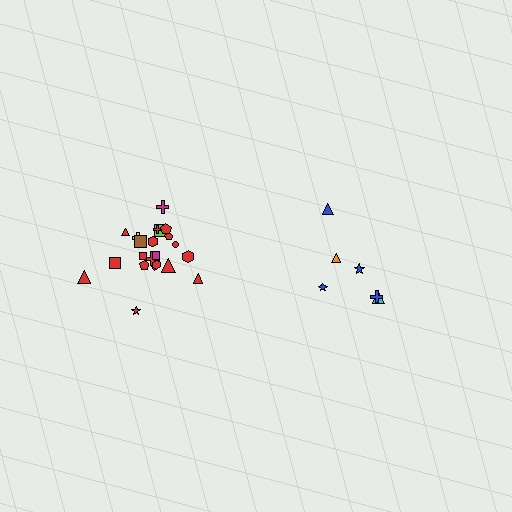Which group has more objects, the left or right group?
The left group.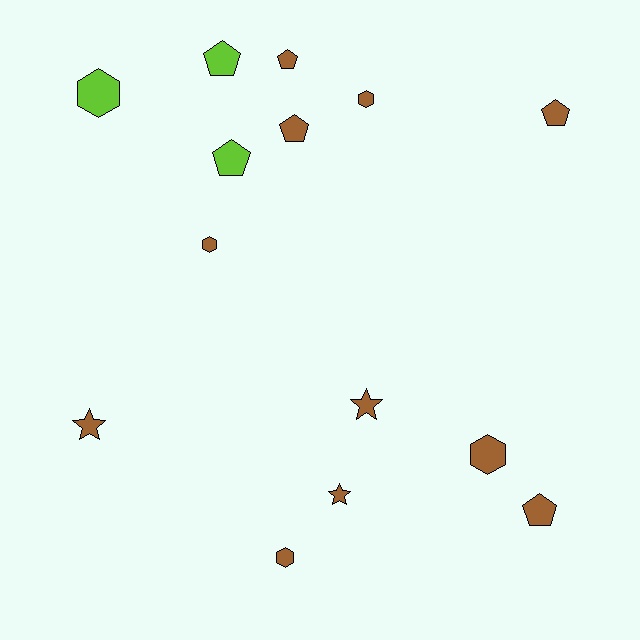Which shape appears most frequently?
Pentagon, with 6 objects.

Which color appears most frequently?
Brown, with 11 objects.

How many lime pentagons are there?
There are 2 lime pentagons.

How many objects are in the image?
There are 14 objects.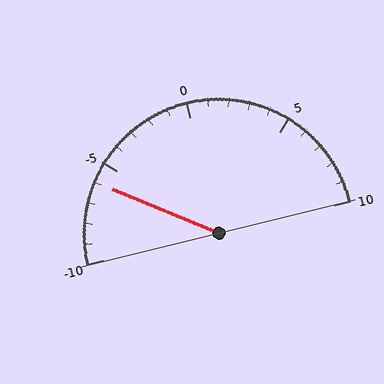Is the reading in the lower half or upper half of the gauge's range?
The reading is in the lower half of the range (-10 to 10).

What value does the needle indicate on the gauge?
The needle indicates approximately -6.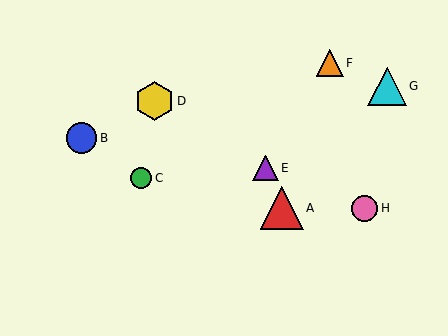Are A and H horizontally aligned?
Yes, both are at y≈208.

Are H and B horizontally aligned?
No, H is at y≈208 and B is at y≈138.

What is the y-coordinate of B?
Object B is at y≈138.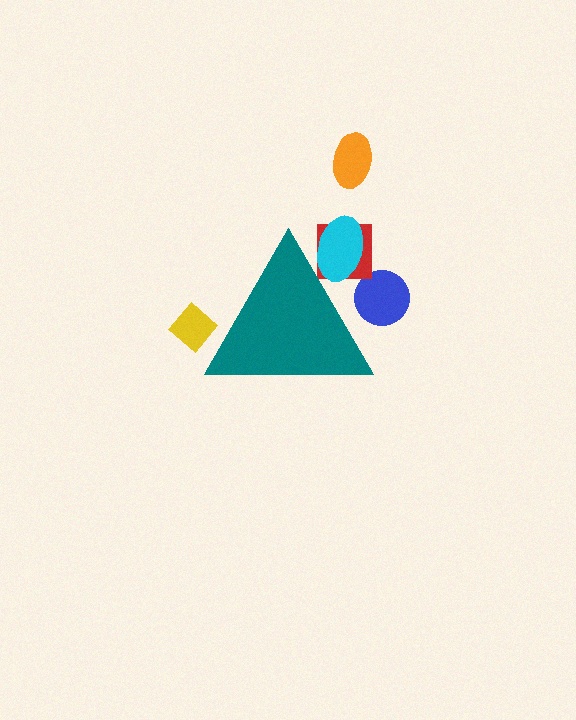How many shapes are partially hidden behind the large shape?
4 shapes are partially hidden.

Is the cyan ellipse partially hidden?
Yes, the cyan ellipse is partially hidden behind the teal triangle.